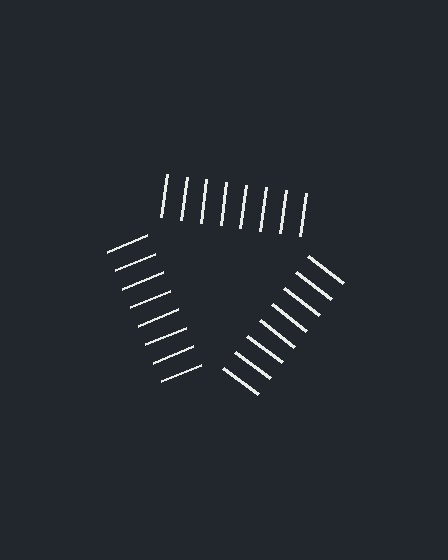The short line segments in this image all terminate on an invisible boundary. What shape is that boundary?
An illusory triangle — the line segments terminate on its edges but no continuous stroke is drawn.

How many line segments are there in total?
24 — 8 along each of the 3 edges.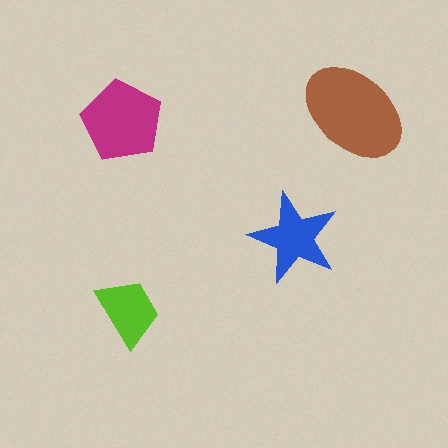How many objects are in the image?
There are 4 objects in the image.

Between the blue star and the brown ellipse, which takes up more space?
The brown ellipse.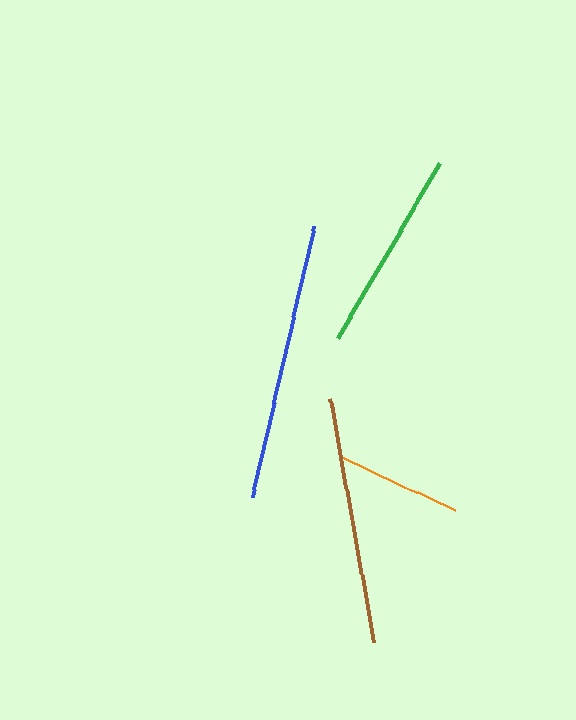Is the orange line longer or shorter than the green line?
The green line is longer than the orange line.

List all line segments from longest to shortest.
From longest to shortest: blue, brown, green, orange.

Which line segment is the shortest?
The orange line is the shortest at approximately 125 pixels.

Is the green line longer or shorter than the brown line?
The brown line is longer than the green line.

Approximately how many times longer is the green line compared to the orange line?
The green line is approximately 1.6 times the length of the orange line.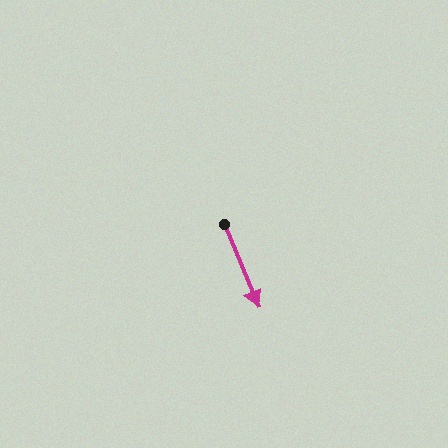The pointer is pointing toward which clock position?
Roughly 5 o'clock.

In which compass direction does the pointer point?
Southeast.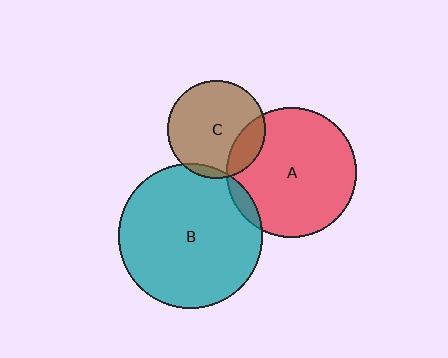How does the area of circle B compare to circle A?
Approximately 1.2 times.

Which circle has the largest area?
Circle B (teal).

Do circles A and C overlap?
Yes.